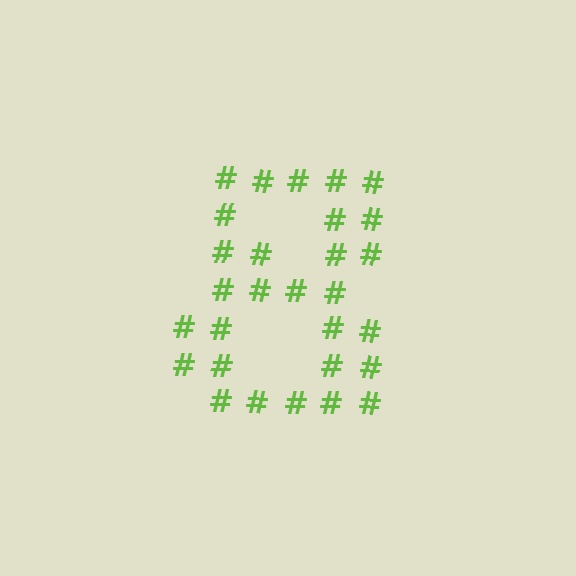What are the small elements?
The small elements are hash symbols.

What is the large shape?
The large shape is the digit 8.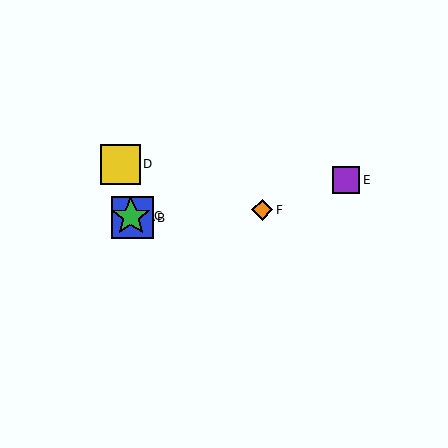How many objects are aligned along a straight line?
3 objects (A, B, C) are aligned along a straight line.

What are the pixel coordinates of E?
Object E is at (346, 180).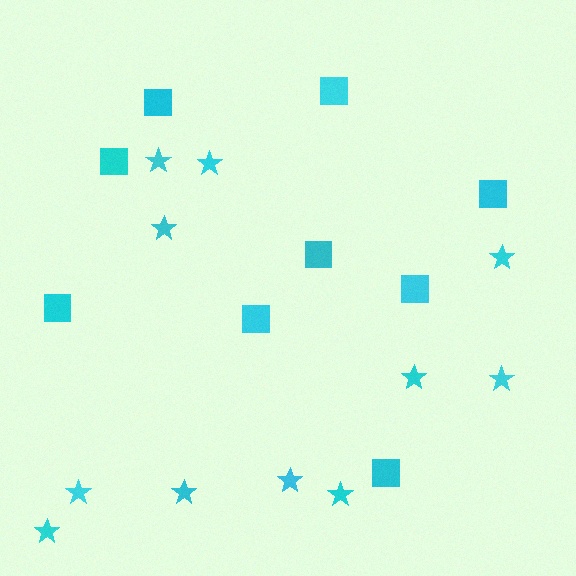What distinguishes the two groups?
There are 2 groups: one group of squares (9) and one group of stars (11).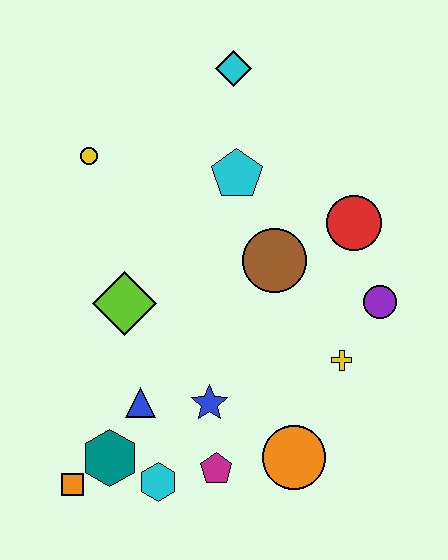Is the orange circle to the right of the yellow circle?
Yes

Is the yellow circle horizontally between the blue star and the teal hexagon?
No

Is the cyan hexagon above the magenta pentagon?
No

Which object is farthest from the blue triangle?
The cyan diamond is farthest from the blue triangle.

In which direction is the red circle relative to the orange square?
The red circle is to the right of the orange square.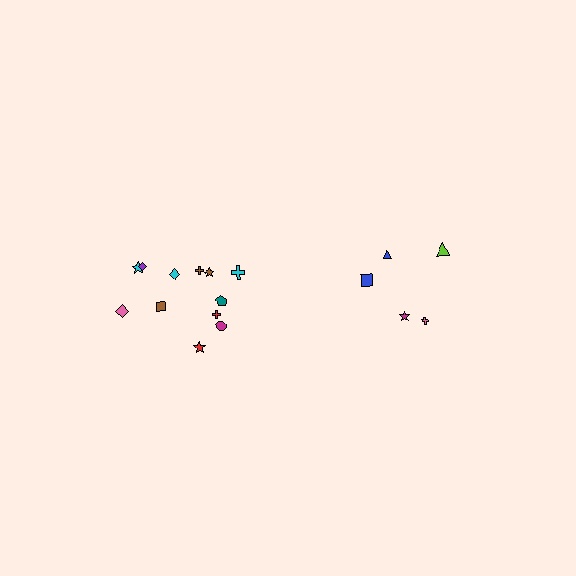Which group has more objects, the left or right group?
The left group.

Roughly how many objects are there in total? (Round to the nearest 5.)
Roughly 15 objects in total.